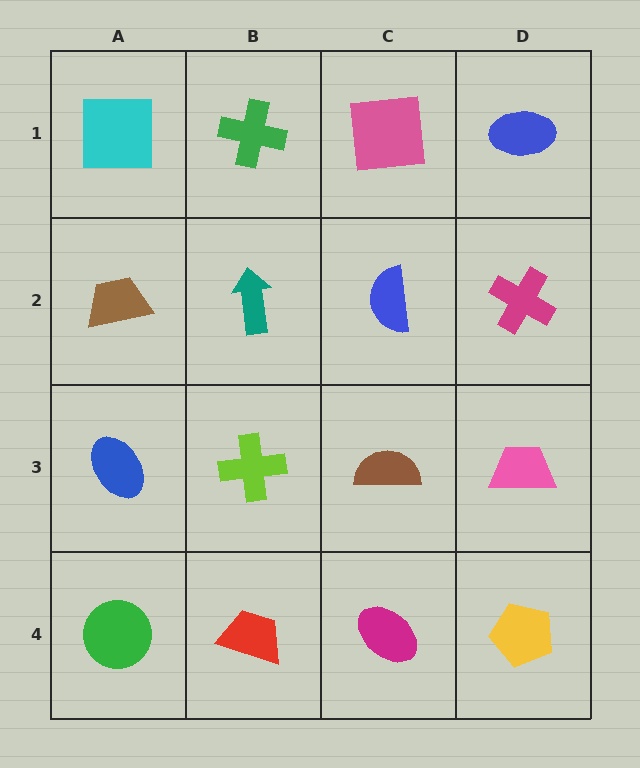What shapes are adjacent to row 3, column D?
A magenta cross (row 2, column D), a yellow pentagon (row 4, column D), a brown semicircle (row 3, column C).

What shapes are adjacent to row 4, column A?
A blue ellipse (row 3, column A), a red trapezoid (row 4, column B).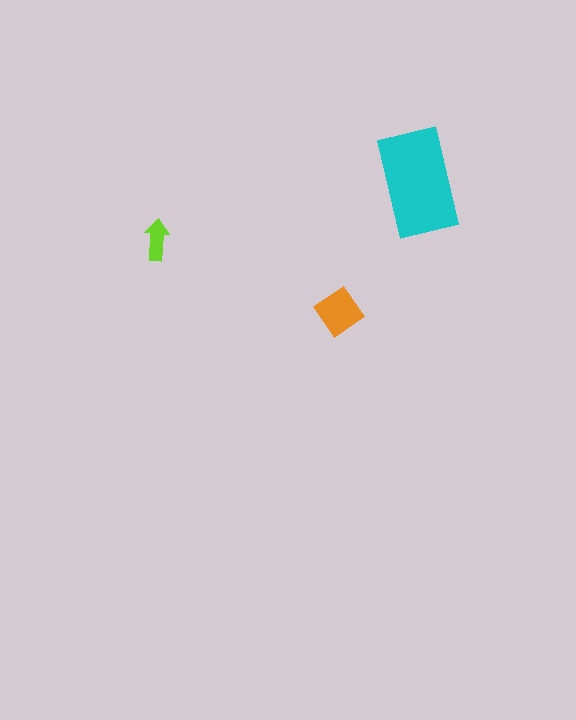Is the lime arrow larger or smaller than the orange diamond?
Smaller.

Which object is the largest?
The cyan rectangle.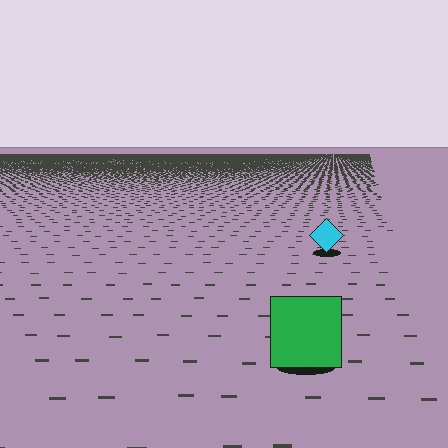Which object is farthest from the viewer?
The cyan diamond is farthest from the viewer. It appears smaller and the ground texture around it is denser.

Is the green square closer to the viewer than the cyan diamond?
Yes. The green square is closer — you can tell from the texture gradient: the ground texture is coarser near it.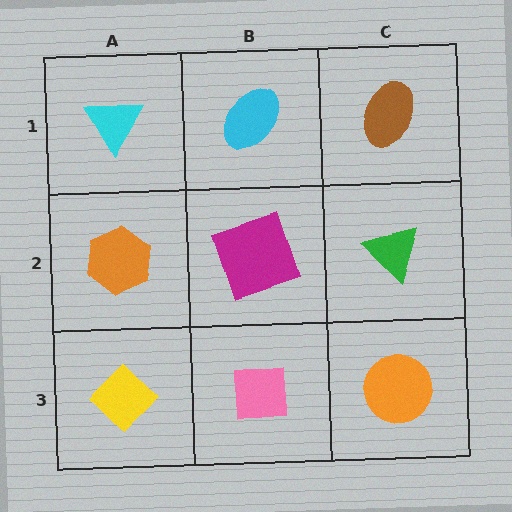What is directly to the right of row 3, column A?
A pink square.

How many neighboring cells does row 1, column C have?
2.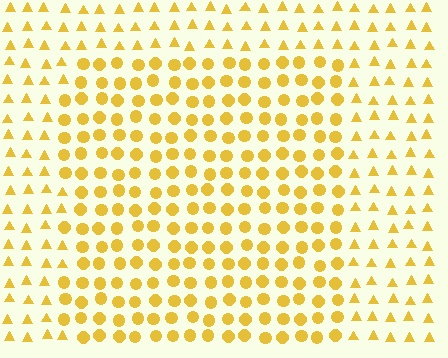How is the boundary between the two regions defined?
The boundary is defined by a change in element shape: circles inside vs. triangles outside. All elements share the same color and spacing.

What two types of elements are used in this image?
The image uses circles inside the rectangle region and triangles outside it.